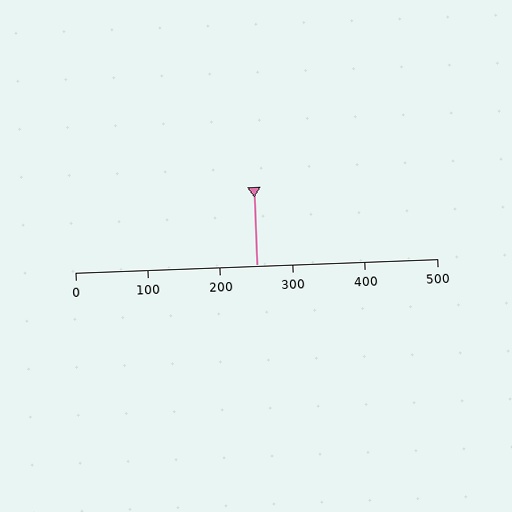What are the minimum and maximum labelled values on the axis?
The axis runs from 0 to 500.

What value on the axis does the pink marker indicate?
The marker indicates approximately 250.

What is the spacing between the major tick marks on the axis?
The major ticks are spaced 100 apart.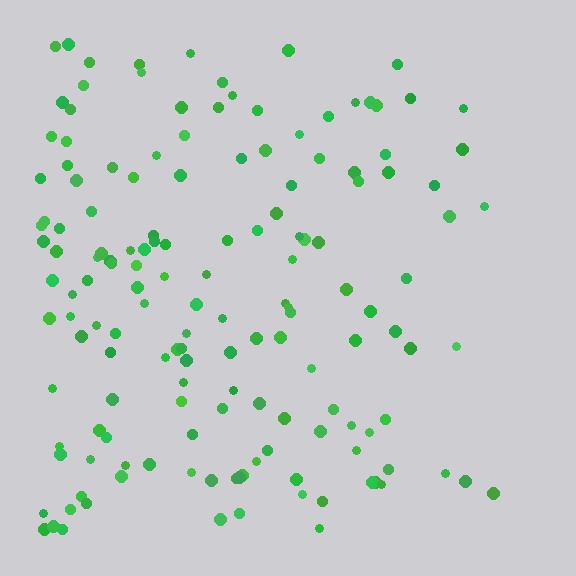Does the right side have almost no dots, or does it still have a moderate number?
Still a moderate number, just noticeably fewer than the left.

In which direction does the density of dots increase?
From right to left, with the left side densest.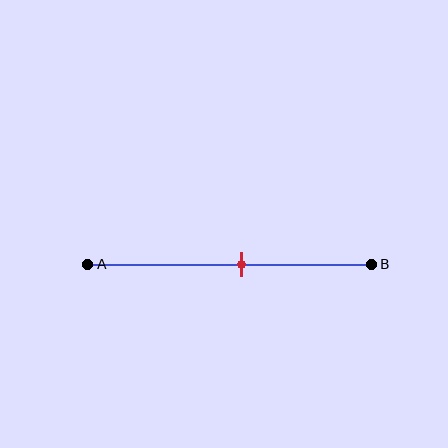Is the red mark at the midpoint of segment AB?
No, the mark is at about 55% from A, not at the 50% midpoint.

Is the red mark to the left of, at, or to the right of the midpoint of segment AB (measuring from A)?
The red mark is to the right of the midpoint of segment AB.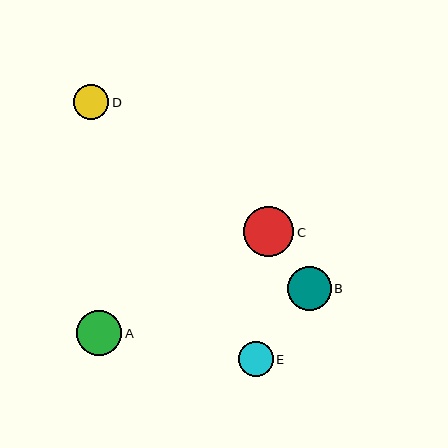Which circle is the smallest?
Circle E is the smallest with a size of approximately 35 pixels.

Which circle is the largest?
Circle C is the largest with a size of approximately 50 pixels.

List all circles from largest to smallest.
From largest to smallest: C, A, B, D, E.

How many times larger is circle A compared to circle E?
Circle A is approximately 1.3 times the size of circle E.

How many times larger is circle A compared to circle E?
Circle A is approximately 1.3 times the size of circle E.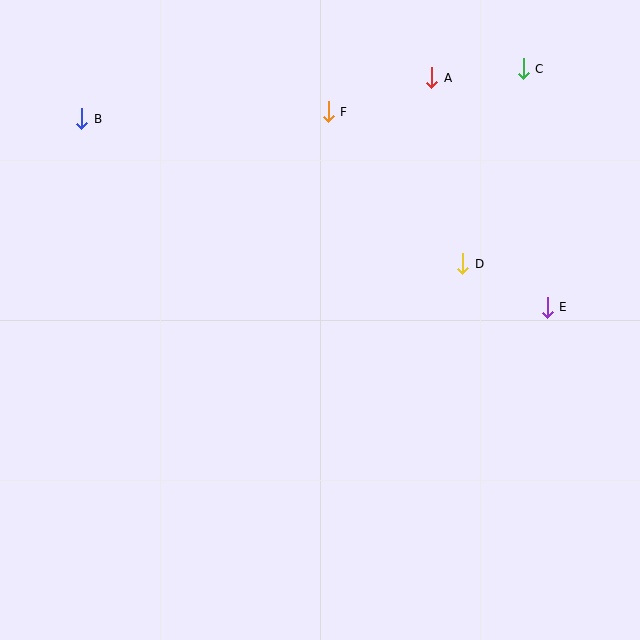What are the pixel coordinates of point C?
Point C is at (523, 69).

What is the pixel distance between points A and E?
The distance between A and E is 257 pixels.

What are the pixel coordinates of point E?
Point E is at (547, 307).